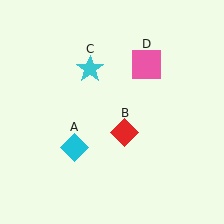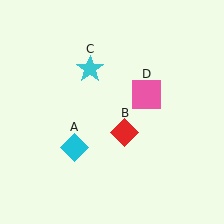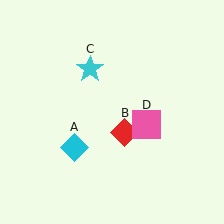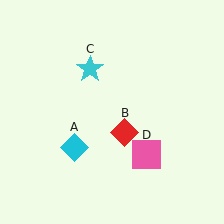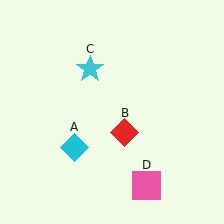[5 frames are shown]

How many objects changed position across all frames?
1 object changed position: pink square (object D).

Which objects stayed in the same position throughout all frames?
Cyan diamond (object A) and red diamond (object B) and cyan star (object C) remained stationary.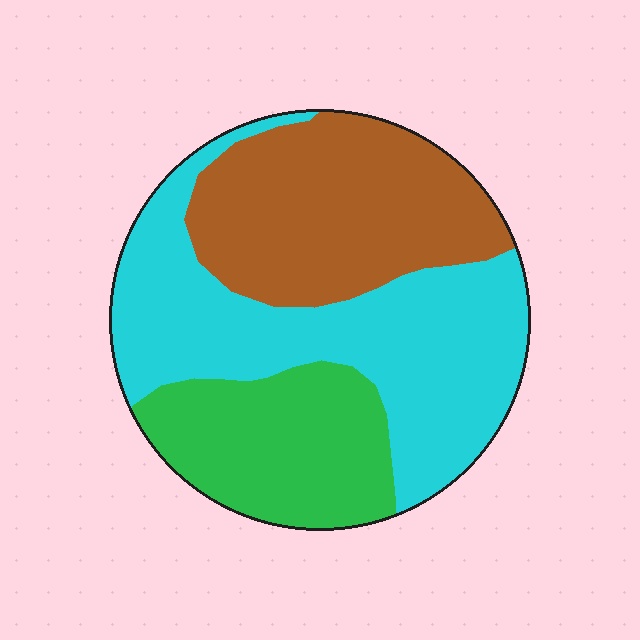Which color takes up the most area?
Cyan, at roughly 45%.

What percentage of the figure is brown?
Brown takes up about one third (1/3) of the figure.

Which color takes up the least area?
Green, at roughly 25%.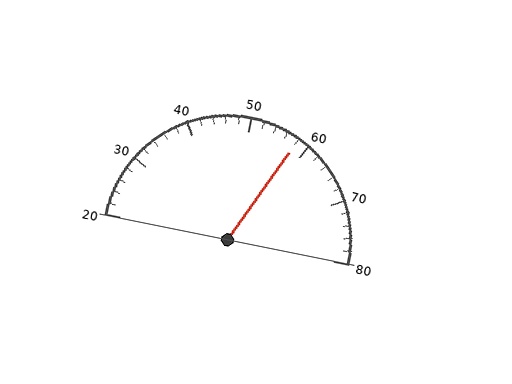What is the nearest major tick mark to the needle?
The nearest major tick mark is 60.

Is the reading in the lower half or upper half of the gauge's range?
The reading is in the upper half of the range (20 to 80).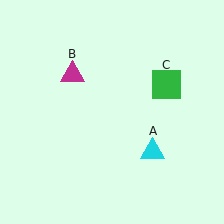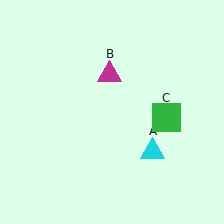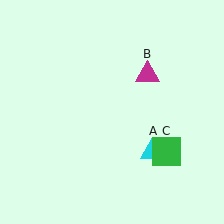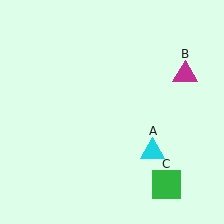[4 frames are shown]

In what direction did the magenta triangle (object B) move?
The magenta triangle (object B) moved right.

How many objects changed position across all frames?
2 objects changed position: magenta triangle (object B), green square (object C).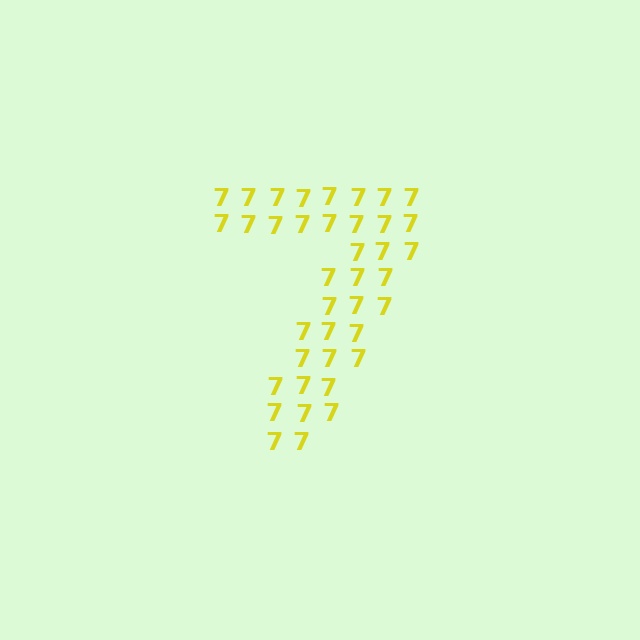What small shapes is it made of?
It is made of small digit 7's.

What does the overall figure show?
The overall figure shows the digit 7.